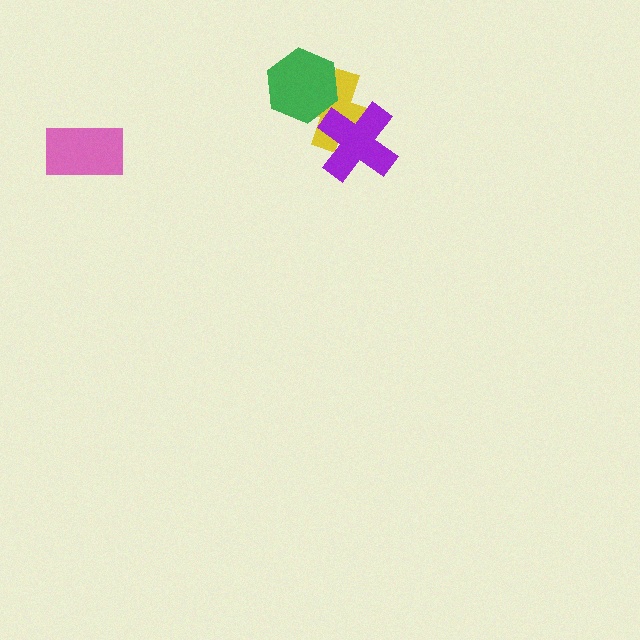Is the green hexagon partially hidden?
No, no other shape covers it.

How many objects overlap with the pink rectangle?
0 objects overlap with the pink rectangle.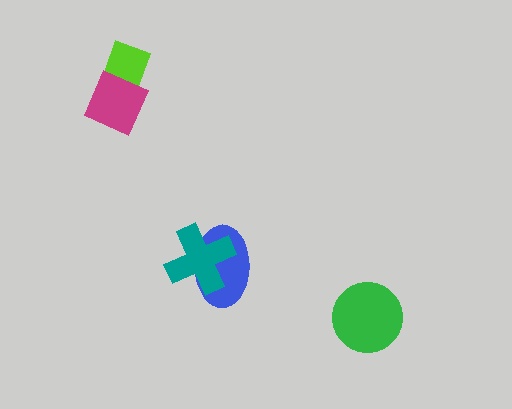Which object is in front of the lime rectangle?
The magenta diamond is in front of the lime rectangle.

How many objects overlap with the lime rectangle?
1 object overlaps with the lime rectangle.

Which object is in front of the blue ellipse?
The teal cross is in front of the blue ellipse.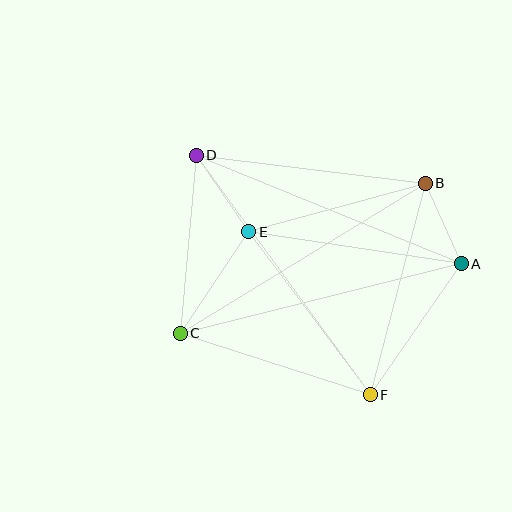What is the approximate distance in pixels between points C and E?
The distance between C and E is approximately 123 pixels.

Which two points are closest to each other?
Points A and B are closest to each other.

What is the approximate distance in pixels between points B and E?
The distance between B and E is approximately 183 pixels.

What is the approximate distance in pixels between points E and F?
The distance between E and F is approximately 203 pixels.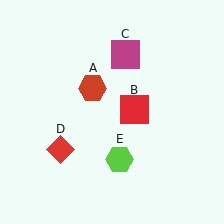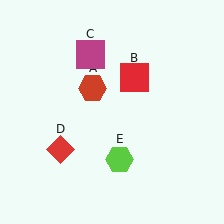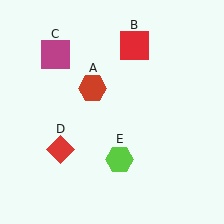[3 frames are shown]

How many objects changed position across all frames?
2 objects changed position: red square (object B), magenta square (object C).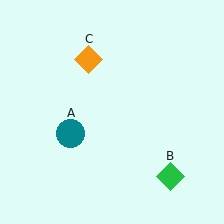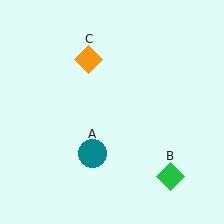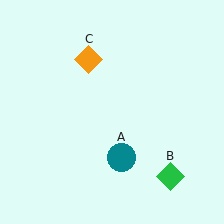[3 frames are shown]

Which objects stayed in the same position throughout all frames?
Green diamond (object B) and orange diamond (object C) remained stationary.